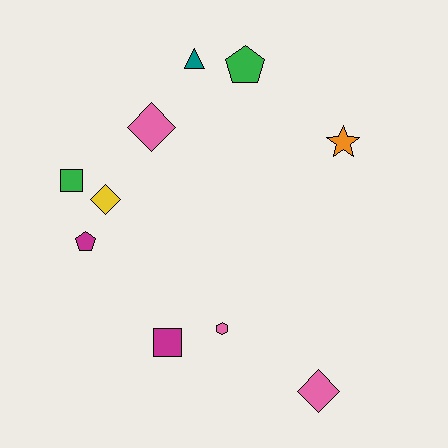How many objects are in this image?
There are 10 objects.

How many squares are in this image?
There are 2 squares.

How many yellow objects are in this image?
There is 1 yellow object.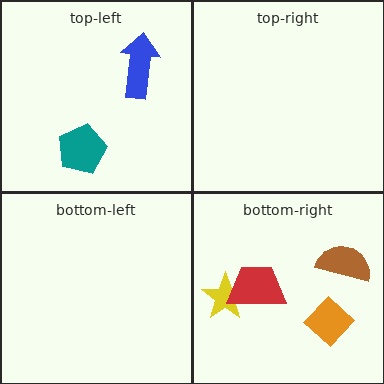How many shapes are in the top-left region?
2.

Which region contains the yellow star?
The bottom-right region.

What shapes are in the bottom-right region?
The yellow star, the brown semicircle, the orange diamond, the red trapezoid.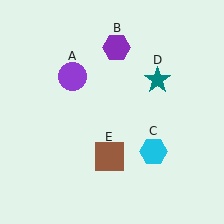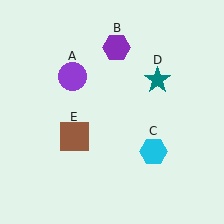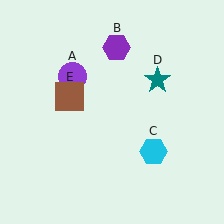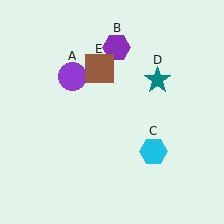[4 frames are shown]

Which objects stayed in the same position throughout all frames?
Purple circle (object A) and purple hexagon (object B) and cyan hexagon (object C) and teal star (object D) remained stationary.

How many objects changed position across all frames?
1 object changed position: brown square (object E).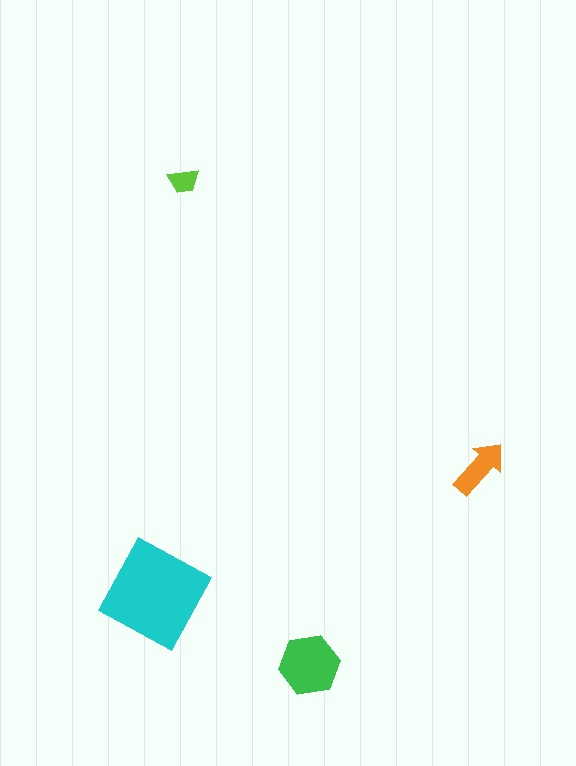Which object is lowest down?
The green hexagon is bottommost.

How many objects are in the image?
There are 4 objects in the image.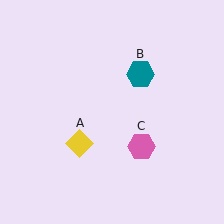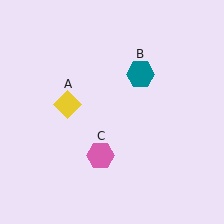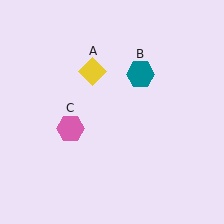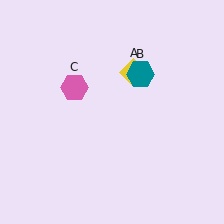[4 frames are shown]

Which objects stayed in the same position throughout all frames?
Teal hexagon (object B) remained stationary.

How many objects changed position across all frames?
2 objects changed position: yellow diamond (object A), pink hexagon (object C).